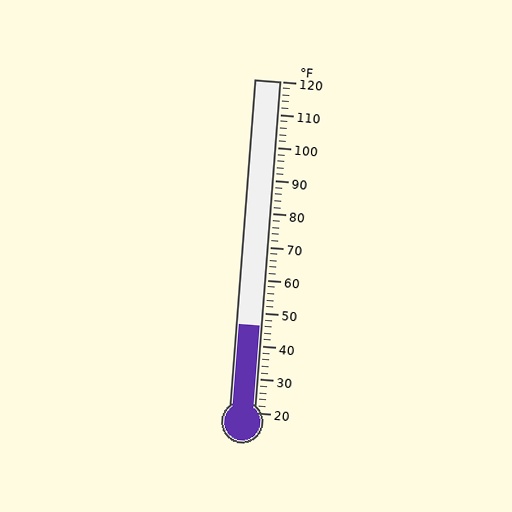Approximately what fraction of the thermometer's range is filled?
The thermometer is filled to approximately 25% of its range.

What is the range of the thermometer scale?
The thermometer scale ranges from 20°F to 120°F.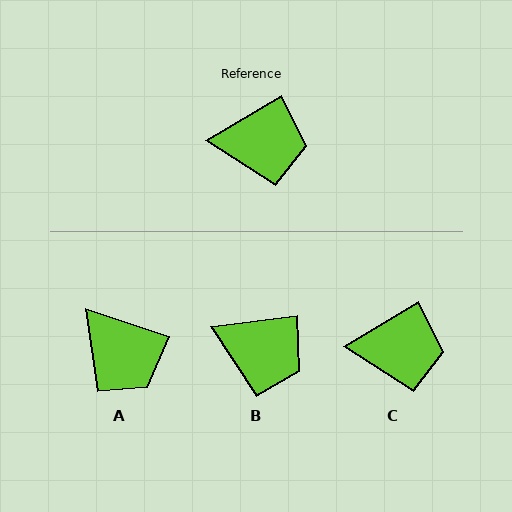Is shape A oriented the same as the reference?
No, it is off by about 49 degrees.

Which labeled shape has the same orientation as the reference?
C.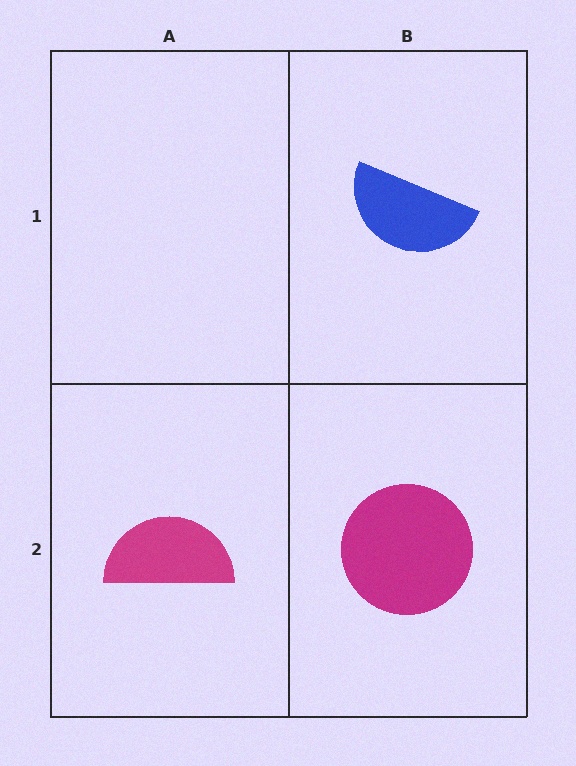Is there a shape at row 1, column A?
No, that cell is empty.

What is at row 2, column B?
A magenta circle.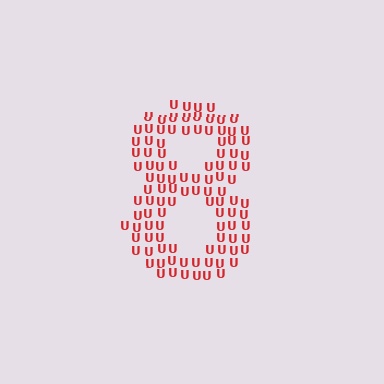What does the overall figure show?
The overall figure shows the digit 8.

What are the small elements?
The small elements are letter U's.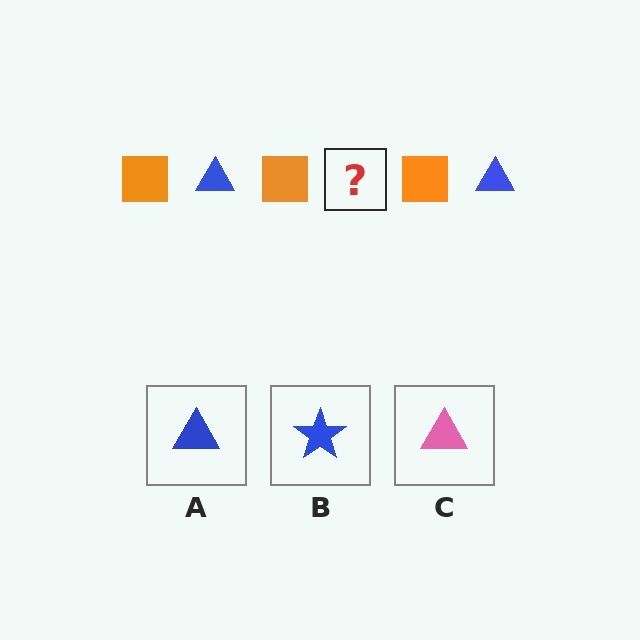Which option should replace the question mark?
Option A.